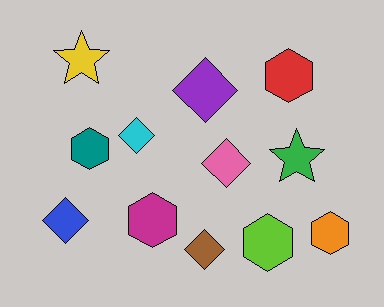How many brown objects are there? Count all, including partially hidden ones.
There is 1 brown object.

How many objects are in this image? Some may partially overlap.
There are 12 objects.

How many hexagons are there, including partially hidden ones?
There are 5 hexagons.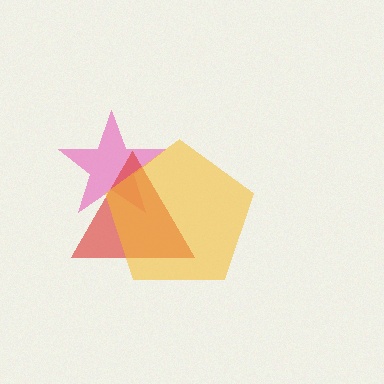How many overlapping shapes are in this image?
There are 3 overlapping shapes in the image.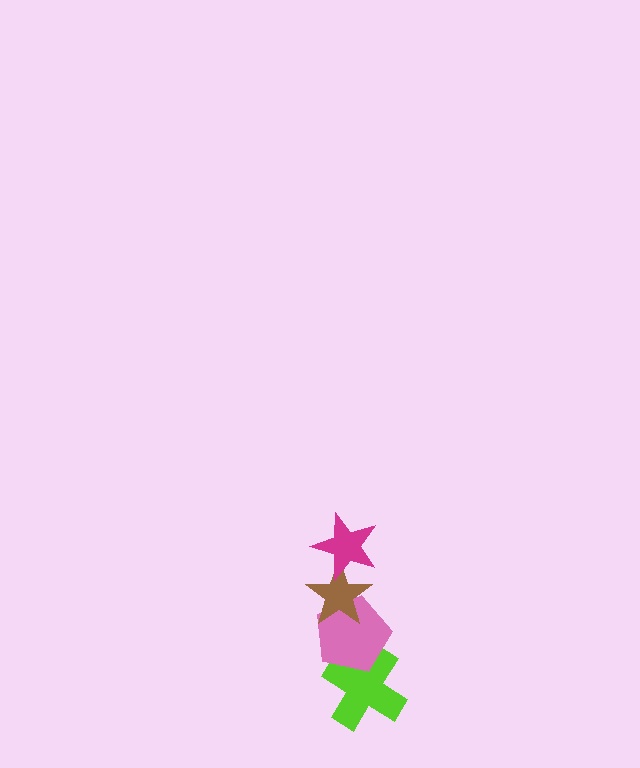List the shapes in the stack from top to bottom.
From top to bottom: the magenta star, the brown star, the pink pentagon, the lime cross.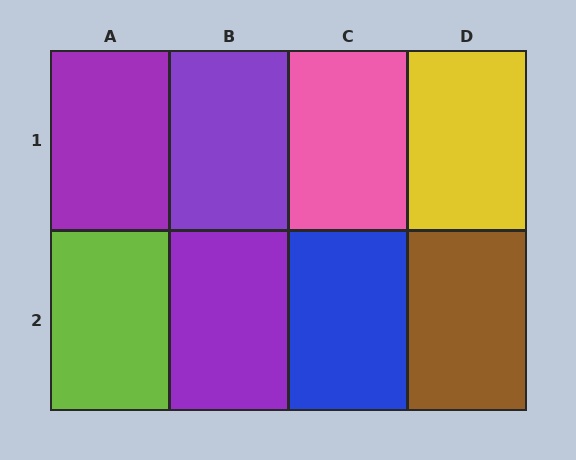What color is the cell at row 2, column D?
Brown.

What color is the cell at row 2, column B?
Purple.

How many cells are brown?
1 cell is brown.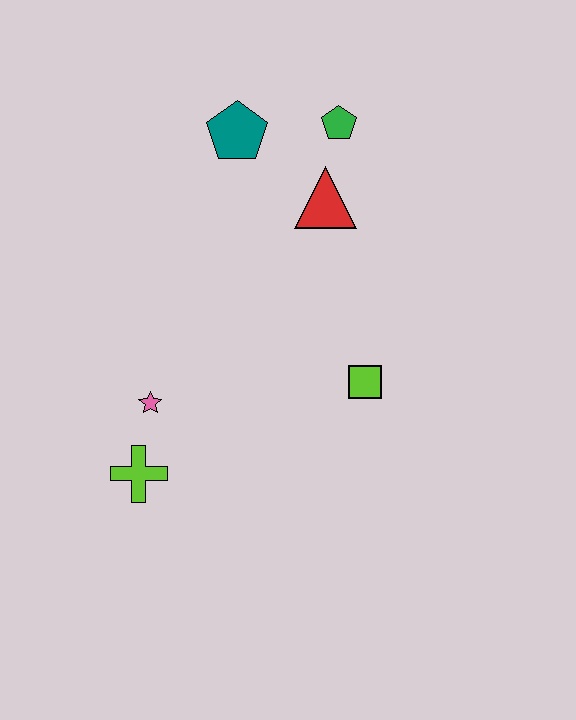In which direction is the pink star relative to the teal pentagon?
The pink star is below the teal pentagon.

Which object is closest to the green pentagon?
The red triangle is closest to the green pentagon.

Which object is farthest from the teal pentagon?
The lime cross is farthest from the teal pentagon.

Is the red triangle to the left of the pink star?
No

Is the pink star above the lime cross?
Yes